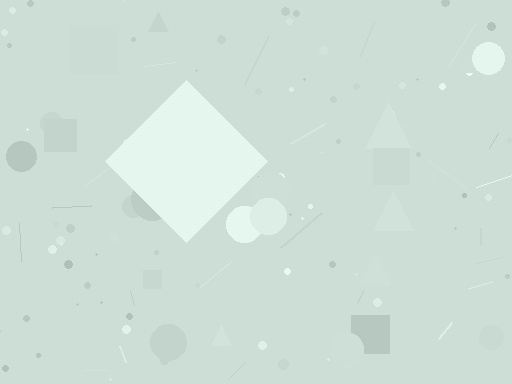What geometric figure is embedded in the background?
A diamond is embedded in the background.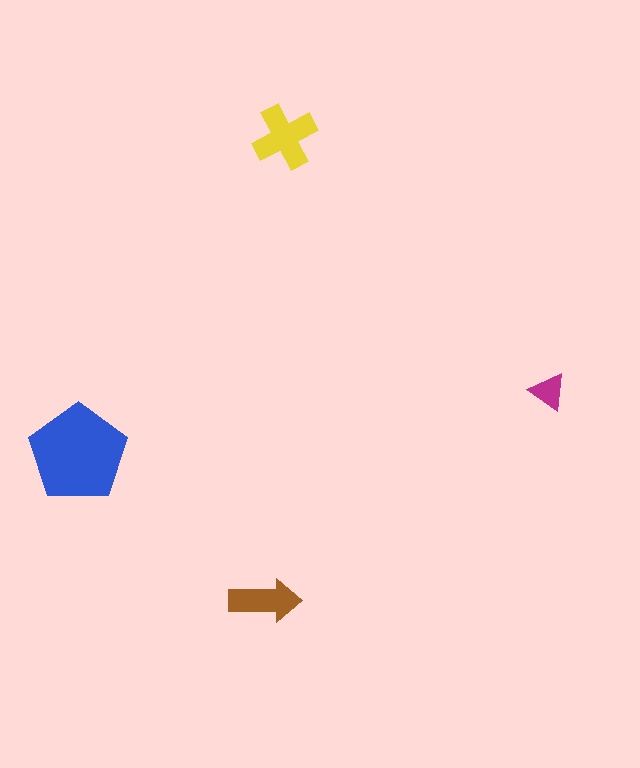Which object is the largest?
The blue pentagon.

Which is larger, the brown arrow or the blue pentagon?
The blue pentagon.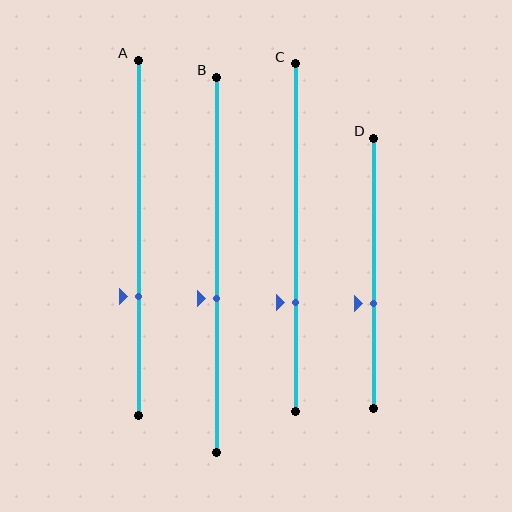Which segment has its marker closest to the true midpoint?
Segment B has its marker closest to the true midpoint.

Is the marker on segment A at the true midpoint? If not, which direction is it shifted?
No, the marker on segment A is shifted downward by about 16% of the segment length.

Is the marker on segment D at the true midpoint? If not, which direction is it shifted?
No, the marker on segment D is shifted downward by about 11% of the segment length.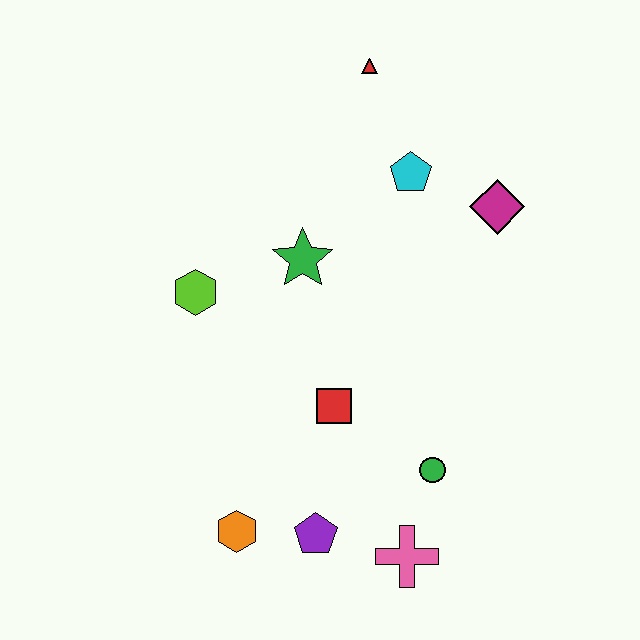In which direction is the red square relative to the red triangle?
The red square is below the red triangle.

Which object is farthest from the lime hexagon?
The pink cross is farthest from the lime hexagon.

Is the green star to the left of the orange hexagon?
No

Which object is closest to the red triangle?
The cyan pentagon is closest to the red triangle.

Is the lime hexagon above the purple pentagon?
Yes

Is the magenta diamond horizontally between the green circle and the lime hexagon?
No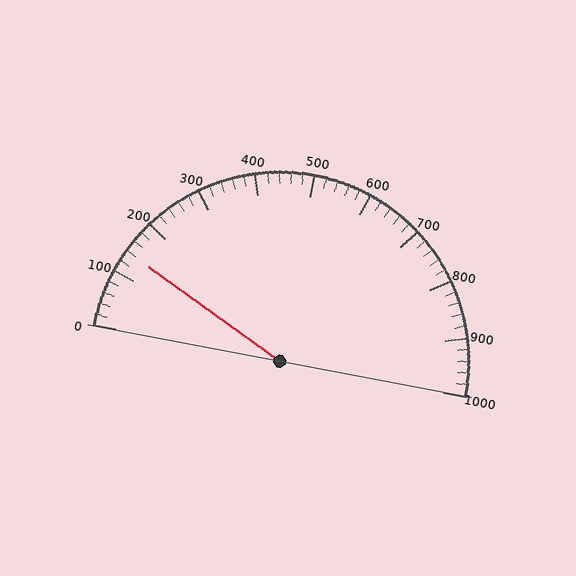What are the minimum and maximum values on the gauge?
The gauge ranges from 0 to 1000.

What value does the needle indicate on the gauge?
The needle indicates approximately 140.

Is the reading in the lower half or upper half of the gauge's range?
The reading is in the lower half of the range (0 to 1000).